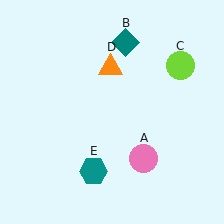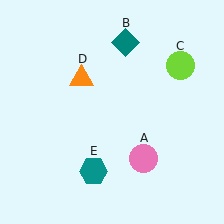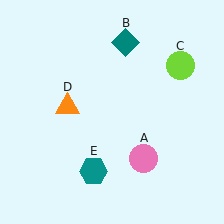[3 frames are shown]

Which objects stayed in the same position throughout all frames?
Pink circle (object A) and teal diamond (object B) and lime circle (object C) and teal hexagon (object E) remained stationary.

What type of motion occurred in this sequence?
The orange triangle (object D) rotated counterclockwise around the center of the scene.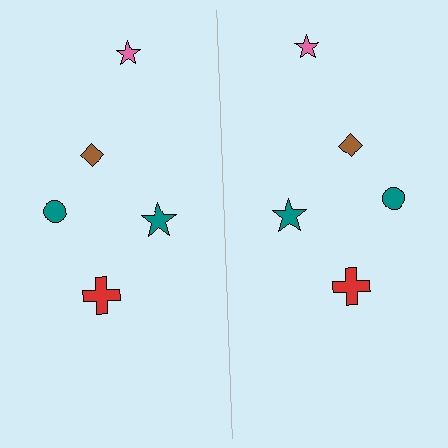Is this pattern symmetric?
Yes, this pattern has bilateral (reflection) symmetry.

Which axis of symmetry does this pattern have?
The pattern has a vertical axis of symmetry running through the center of the image.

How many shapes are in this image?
There are 10 shapes in this image.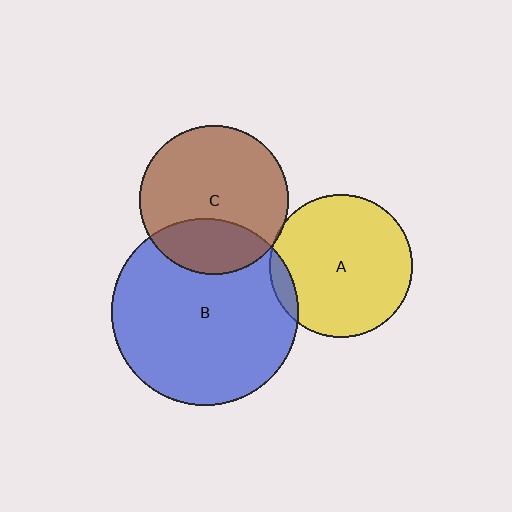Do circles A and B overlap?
Yes.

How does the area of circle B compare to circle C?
Approximately 1.6 times.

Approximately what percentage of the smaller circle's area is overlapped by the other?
Approximately 10%.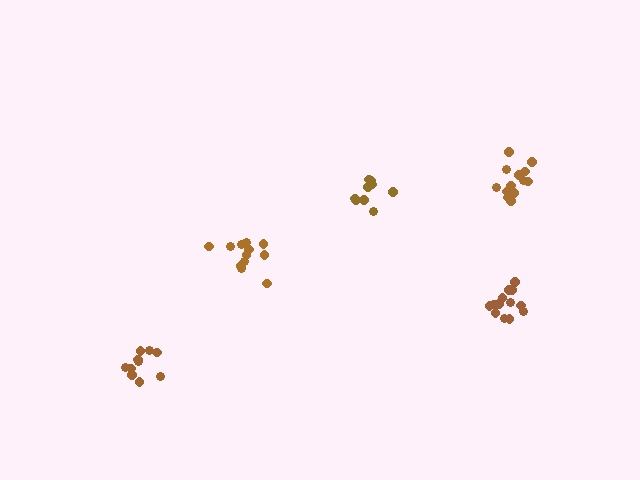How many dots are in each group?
Group 1: 10 dots, Group 2: 13 dots, Group 3: 13 dots, Group 4: 13 dots, Group 5: 9 dots (58 total).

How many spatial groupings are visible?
There are 5 spatial groupings.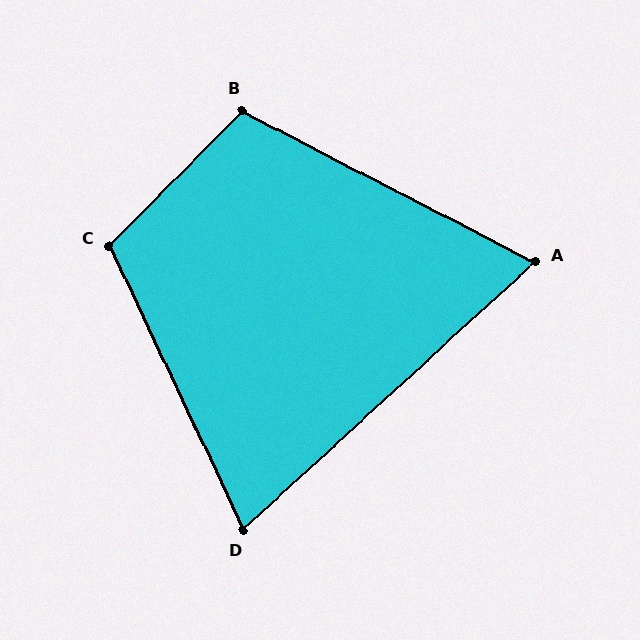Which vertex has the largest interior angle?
C, at approximately 110 degrees.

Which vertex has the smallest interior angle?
A, at approximately 70 degrees.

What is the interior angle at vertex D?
Approximately 73 degrees (acute).